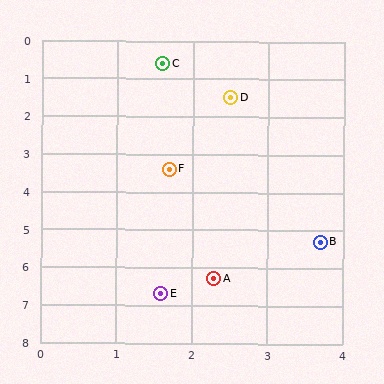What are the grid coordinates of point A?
Point A is at approximately (2.3, 6.3).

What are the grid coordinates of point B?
Point B is at approximately (3.7, 5.3).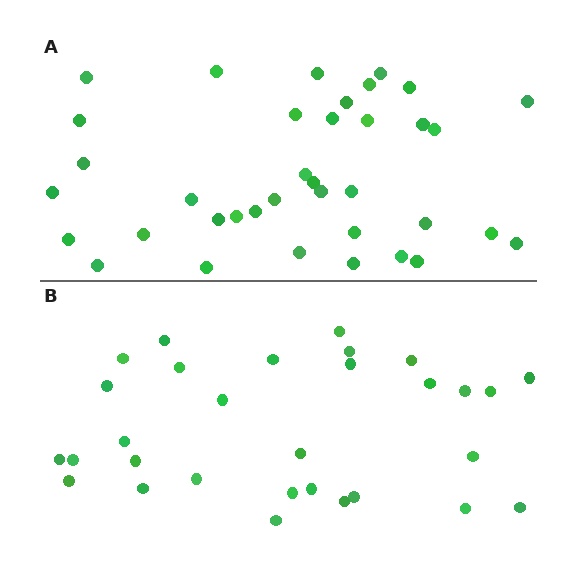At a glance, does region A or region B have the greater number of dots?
Region A (the top region) has more dots.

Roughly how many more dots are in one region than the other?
Region A has roughly 8 or so more dots than region B.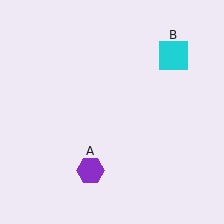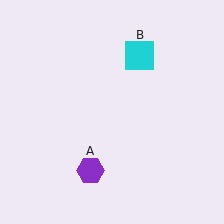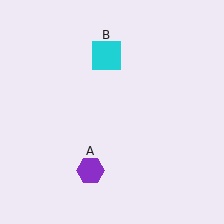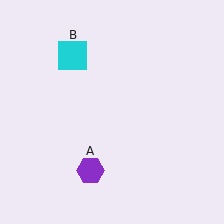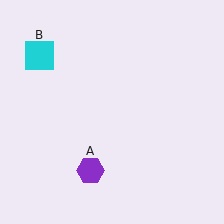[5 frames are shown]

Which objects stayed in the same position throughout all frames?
Purple hexagon (object A) remained stationary.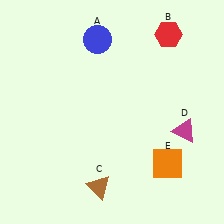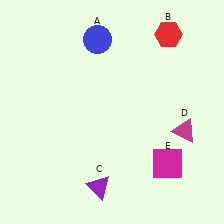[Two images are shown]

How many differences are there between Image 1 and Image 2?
There are 2 differences between the two images.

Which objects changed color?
C changed from brown to purple. E changed from orange to magenta.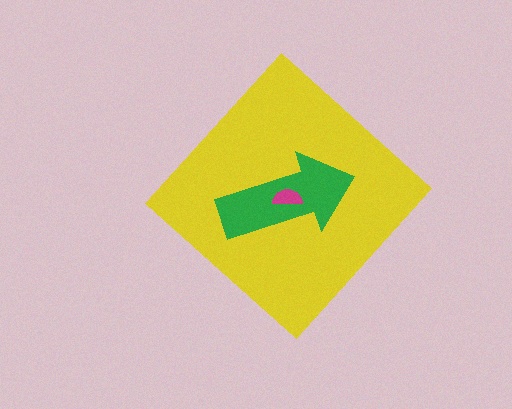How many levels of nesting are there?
3.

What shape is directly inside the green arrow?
The magenta semicircle.